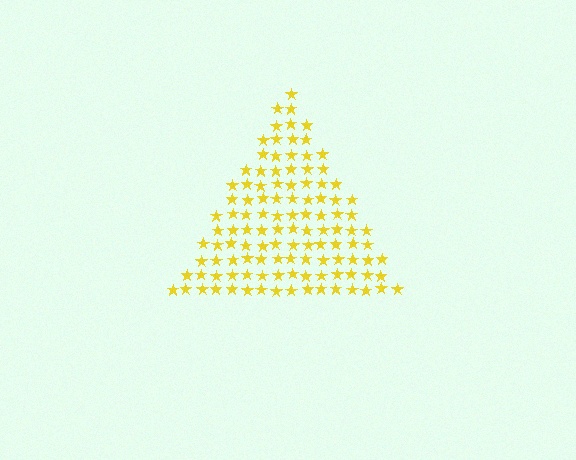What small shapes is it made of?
It is made of small stars.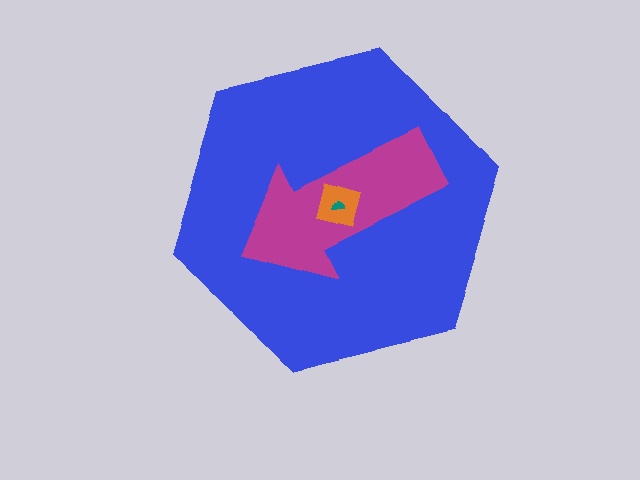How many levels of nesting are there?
4.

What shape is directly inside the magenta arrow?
The orange square.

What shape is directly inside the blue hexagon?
The magenta arrow.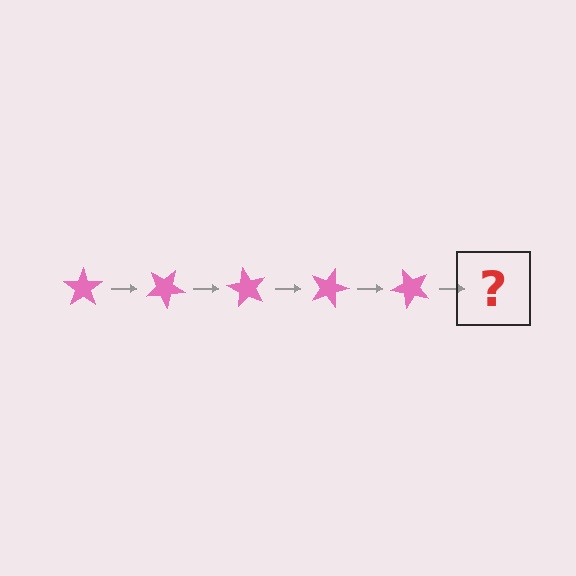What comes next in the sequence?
The next element should be a pink star rotated 150 degrees.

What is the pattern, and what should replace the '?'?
The pattern is that the star rotates 30 degrees each step. The '?' should be a pink star rotated 150 degrees.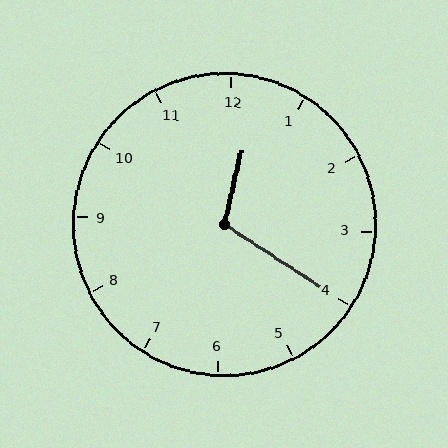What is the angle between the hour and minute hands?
Approximately 110 degrees.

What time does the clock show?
12:20.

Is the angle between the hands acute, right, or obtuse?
It is obtuse.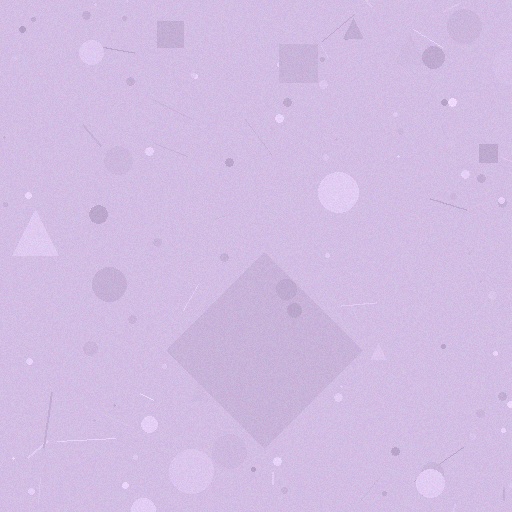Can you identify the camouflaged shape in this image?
The camouflaged shape is a diamond.